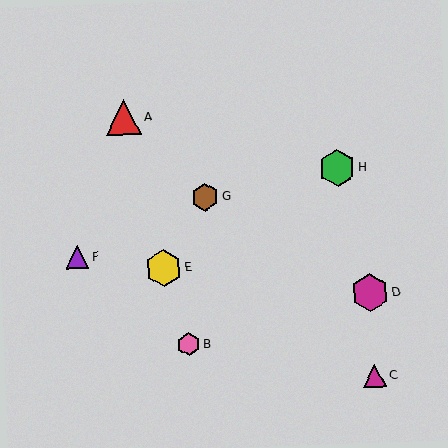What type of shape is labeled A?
Shape A is a red triangle.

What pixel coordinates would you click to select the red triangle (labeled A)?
Click at (123, 117) to select the red triangle A.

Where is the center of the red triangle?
The center of the red triangle is at (123, 117).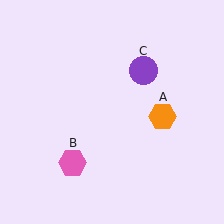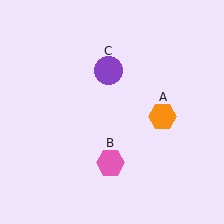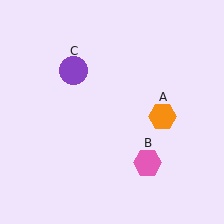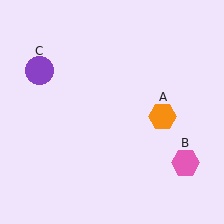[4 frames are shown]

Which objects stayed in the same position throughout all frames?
Orange hexagon (object A) remained stationary.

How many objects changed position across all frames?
2 objects changed position: pink hexagon (object B), purple circle (object C).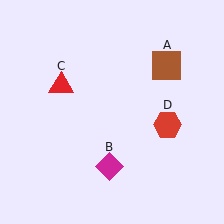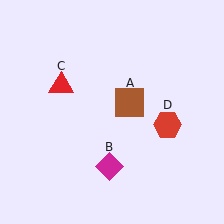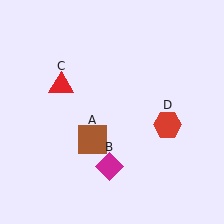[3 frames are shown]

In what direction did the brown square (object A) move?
The brown square (object A) moved down and to the left.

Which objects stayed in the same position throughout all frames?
Magenta diamond (object B) and red triangle (object C) and red hexagon (object D) remained stationary.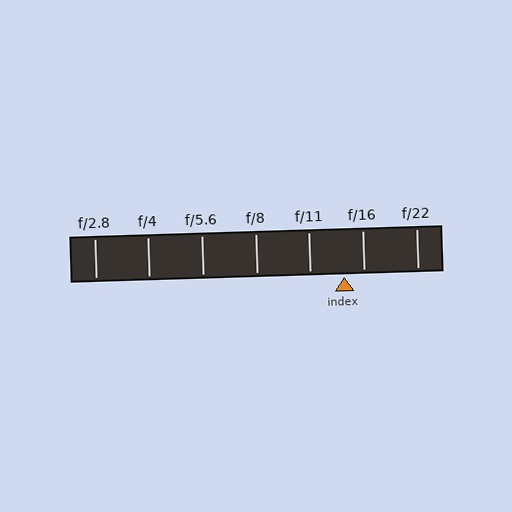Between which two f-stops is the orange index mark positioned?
The index mark is between f/11 and f/16.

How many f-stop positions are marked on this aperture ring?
There are 7 f-stop positions marked.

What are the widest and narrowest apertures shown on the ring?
The widest aperture shown is f/2.8 and the narrowest is f/22.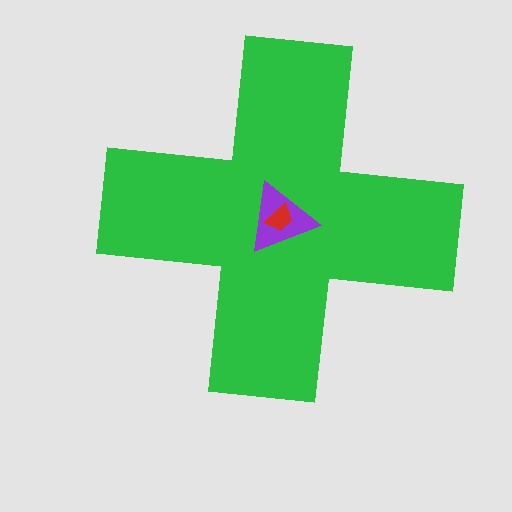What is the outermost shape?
The green cross.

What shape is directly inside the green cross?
The purple triangle.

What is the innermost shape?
The red trapezoid.